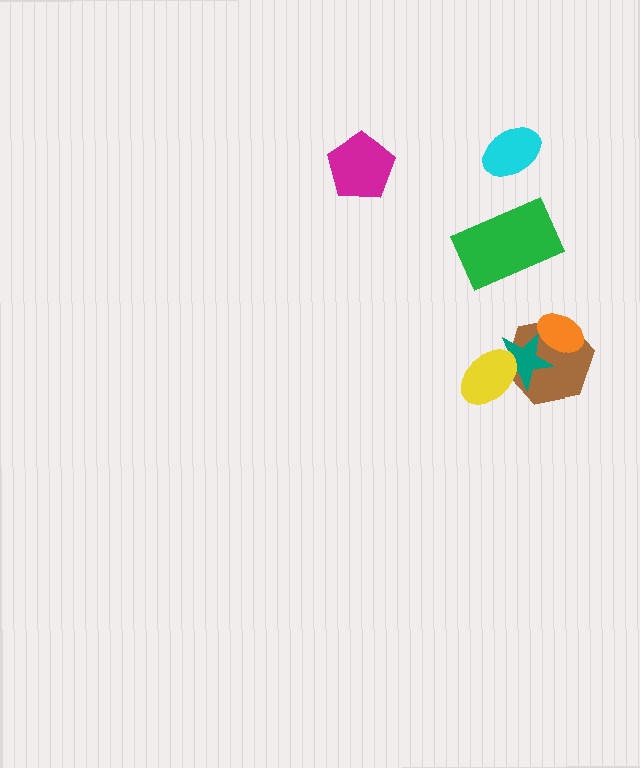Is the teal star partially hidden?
Yes, it is partially covered by another shape.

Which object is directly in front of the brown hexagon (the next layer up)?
The teal star is directly in front of the brown hexagon.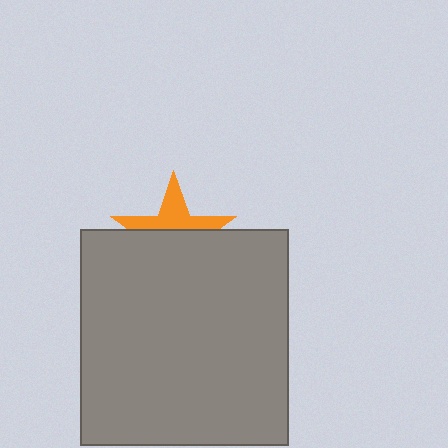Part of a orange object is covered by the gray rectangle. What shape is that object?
It is a star.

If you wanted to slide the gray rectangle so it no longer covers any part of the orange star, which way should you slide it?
Slide it down — that is the most direct way to separate the two shapes.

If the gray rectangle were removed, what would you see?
You would see the complete orange star.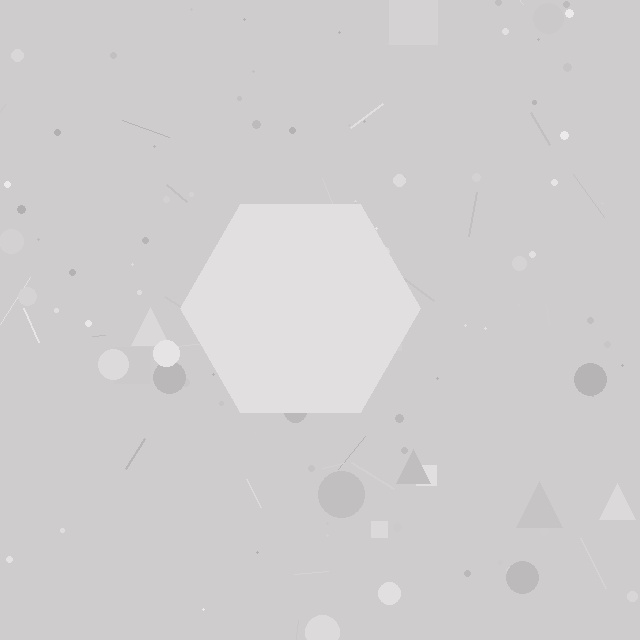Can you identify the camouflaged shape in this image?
The camouflaged shape is a hexagon.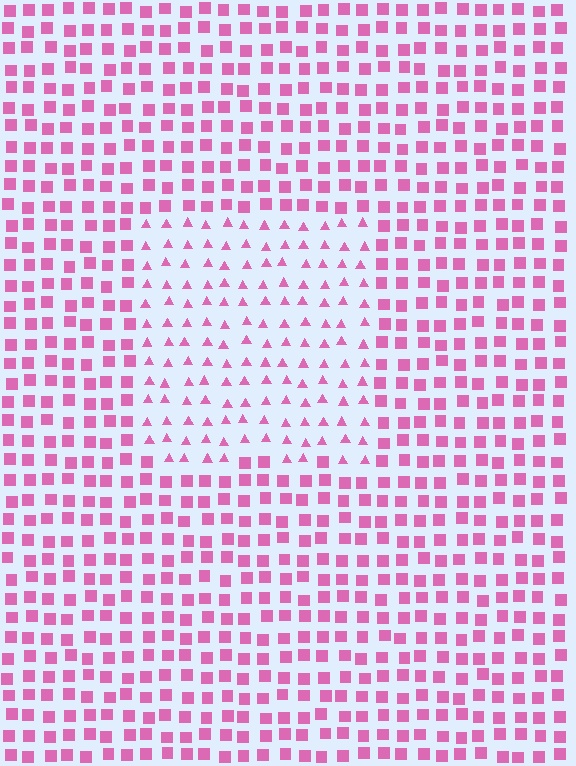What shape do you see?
I see a rectangle.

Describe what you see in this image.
The image is filled with small pink elements arranged in a uniform grid. A rectangle-shaped region contains triangles, while the surrounding area contains squares. The boundary is defined purely by the change in element shape.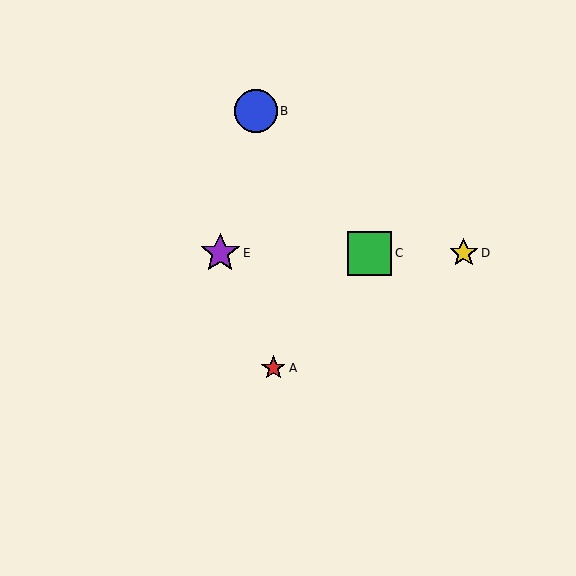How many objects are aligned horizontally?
3 objects (C, D, E) are aligned horizontally.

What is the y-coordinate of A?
Object A is at y≈368.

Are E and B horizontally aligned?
No, E is at y≈253 and B is at y≈111.